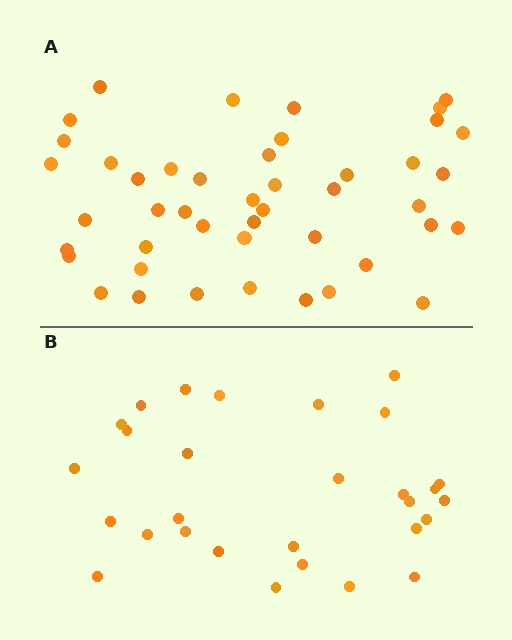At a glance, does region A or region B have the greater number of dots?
Region A (the top region) has more dots.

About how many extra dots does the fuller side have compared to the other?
Region A has approximately 15 more dots than region B.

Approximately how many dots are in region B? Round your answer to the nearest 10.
About 30 dots. (The exact count is 29, which rounds to 30.)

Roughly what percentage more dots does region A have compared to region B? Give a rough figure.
About 55% more.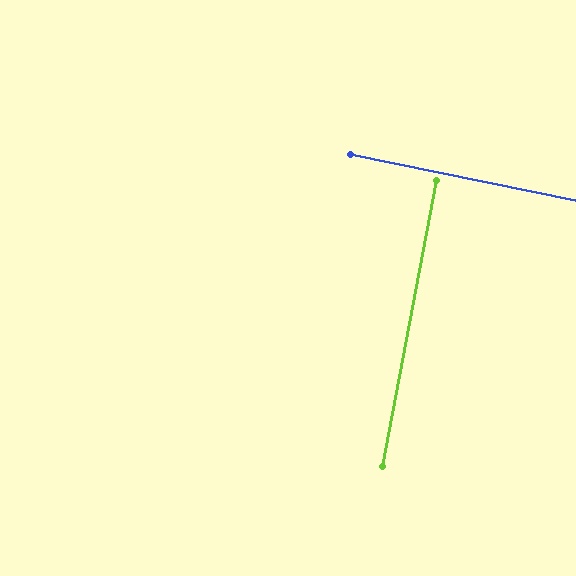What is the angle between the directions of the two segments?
Approximately 89 degrees.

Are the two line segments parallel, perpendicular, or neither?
Perpendicular — they meet at approximately 89°.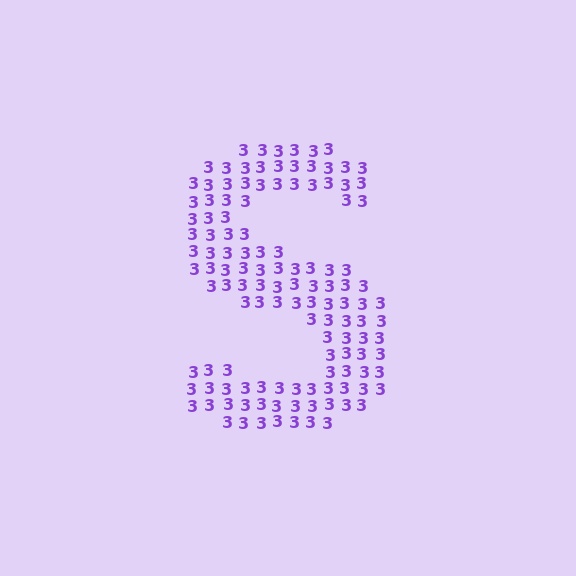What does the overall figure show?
The overall figure shows the letter S.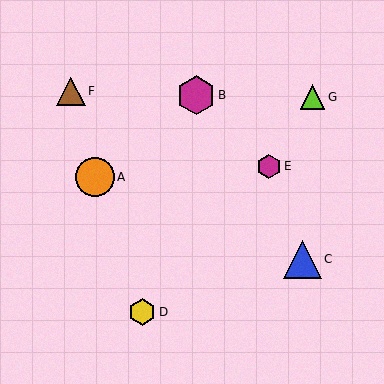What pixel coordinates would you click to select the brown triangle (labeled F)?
Click at (71, 91) to select the brown triangle F.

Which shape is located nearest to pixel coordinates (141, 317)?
The yellow hexagon (labeled D) at (142, 312) is nearest to that location.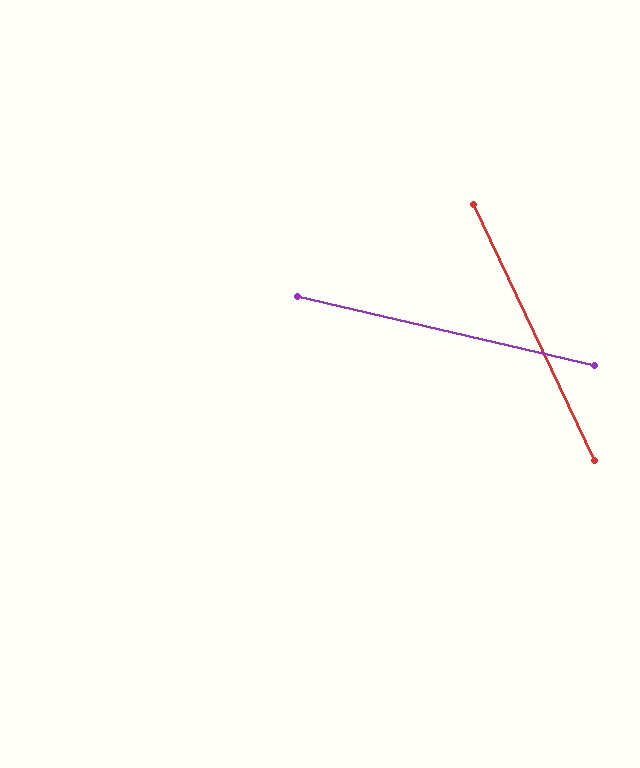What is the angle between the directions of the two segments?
Approximately 51 degrees.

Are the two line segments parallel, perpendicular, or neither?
Neither parallel nor perpendicular — they differ by about 51°.